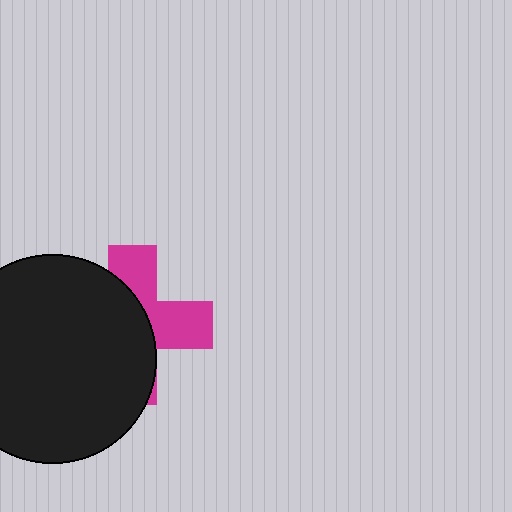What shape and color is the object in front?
The object in front is a black circle.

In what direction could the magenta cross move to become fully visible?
The magenta cross could move right. That would shift it out from behind the black circle entirely.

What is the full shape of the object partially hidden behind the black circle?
The partially hidden object is a magenta cross.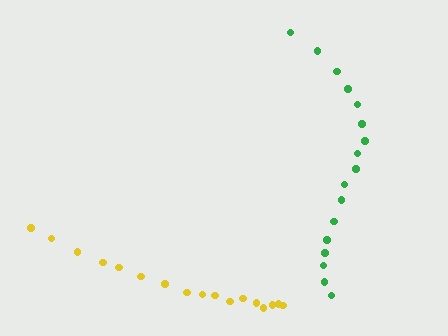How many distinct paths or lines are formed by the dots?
There are 2 distinct paths.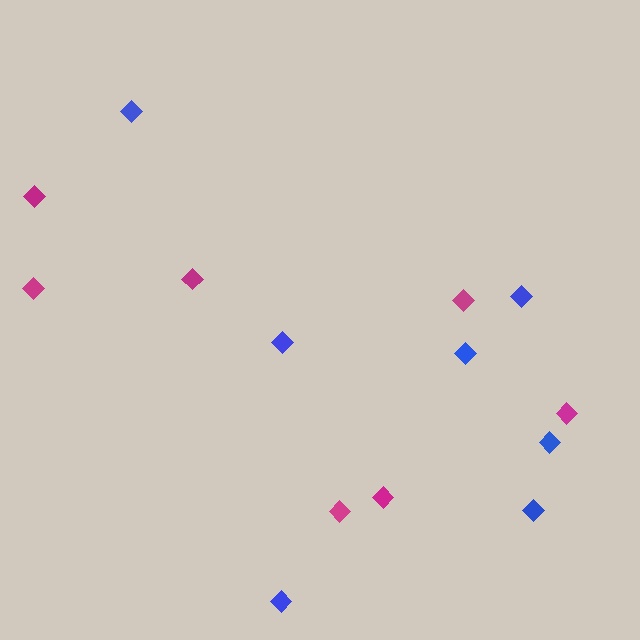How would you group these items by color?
There are 2 groups: one group of blue diamonds (7) and one group of magenta diamonds (7).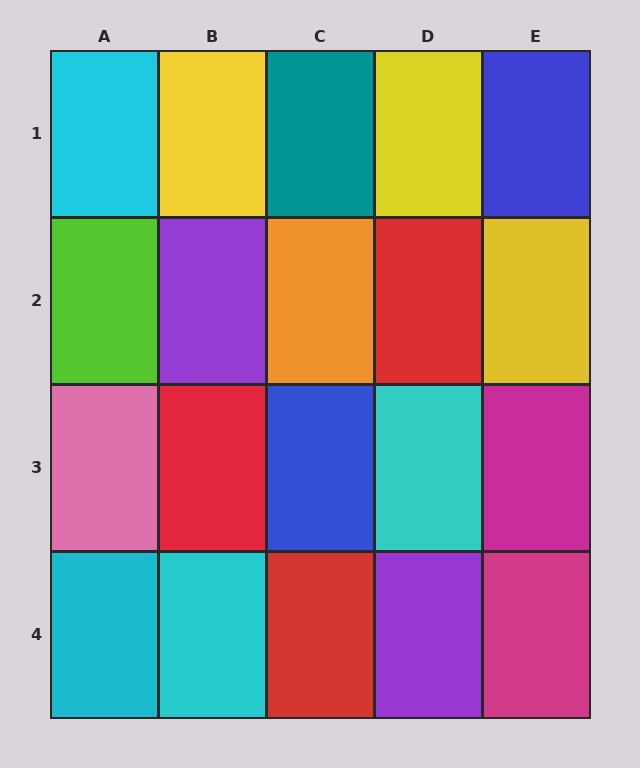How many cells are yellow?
3 cells are yellow.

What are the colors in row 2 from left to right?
Lime, purple, orange, red, yellow.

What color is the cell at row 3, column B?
Red.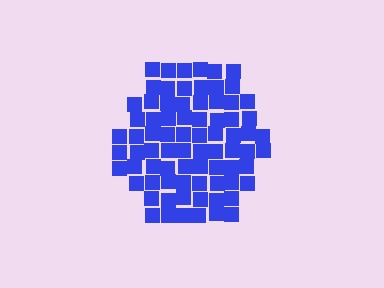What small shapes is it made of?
It is made of small squares.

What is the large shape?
The large shape is a hexagon.